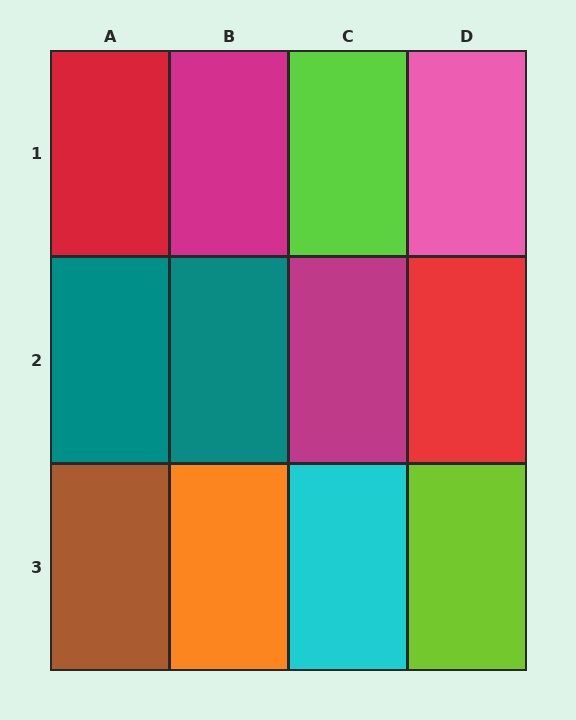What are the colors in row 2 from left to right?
Teal, teal, magenta, red.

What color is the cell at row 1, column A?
Red.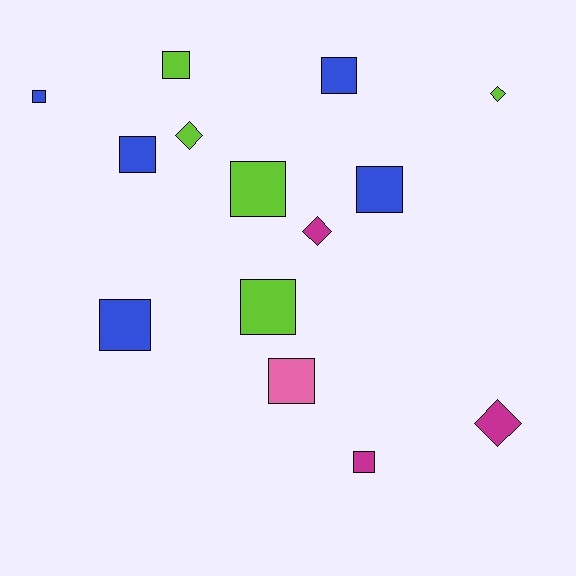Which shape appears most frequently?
Square, with 10 objects.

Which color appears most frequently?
Blue, with 5 objects.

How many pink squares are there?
There is 1 pink square.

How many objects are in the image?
There are 14 objects.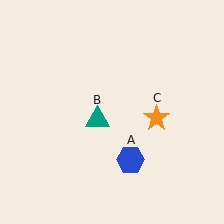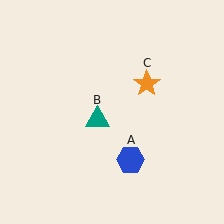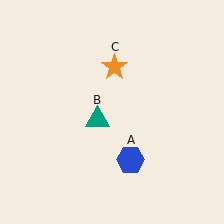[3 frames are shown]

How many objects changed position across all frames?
1 object changed position: orange star (object C).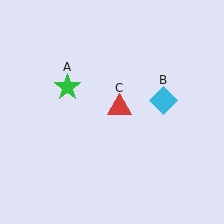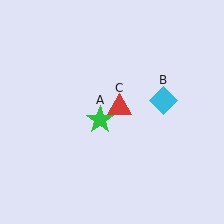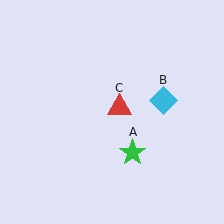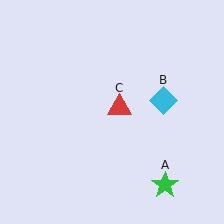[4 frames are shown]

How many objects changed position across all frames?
1 object changed position: green star (object A).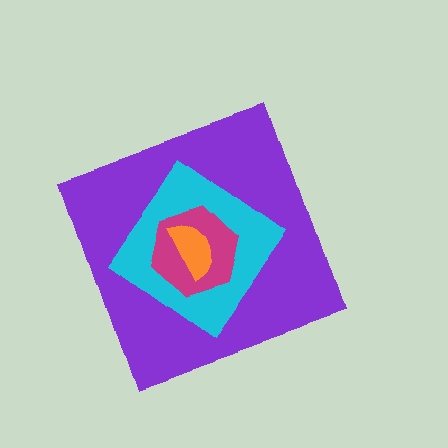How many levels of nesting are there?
4.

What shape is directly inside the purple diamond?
The cyan diamond.